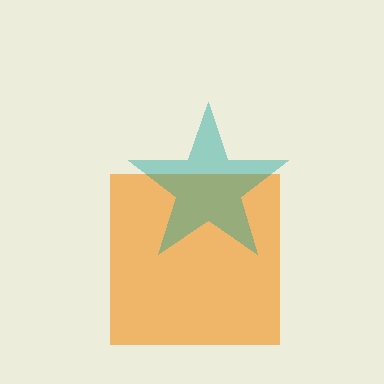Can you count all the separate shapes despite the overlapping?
Yes, there are 2 separate shapes.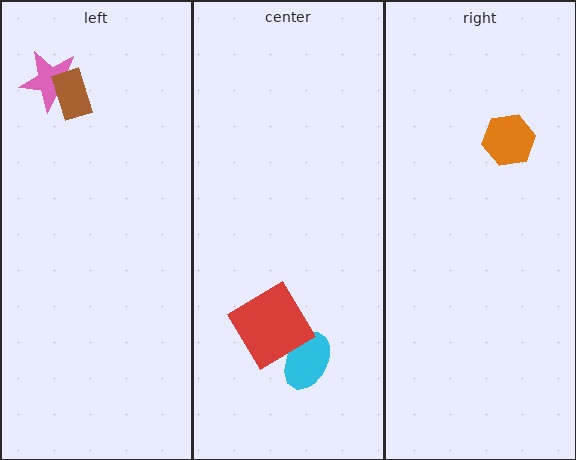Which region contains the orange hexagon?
The right region.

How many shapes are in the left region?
2.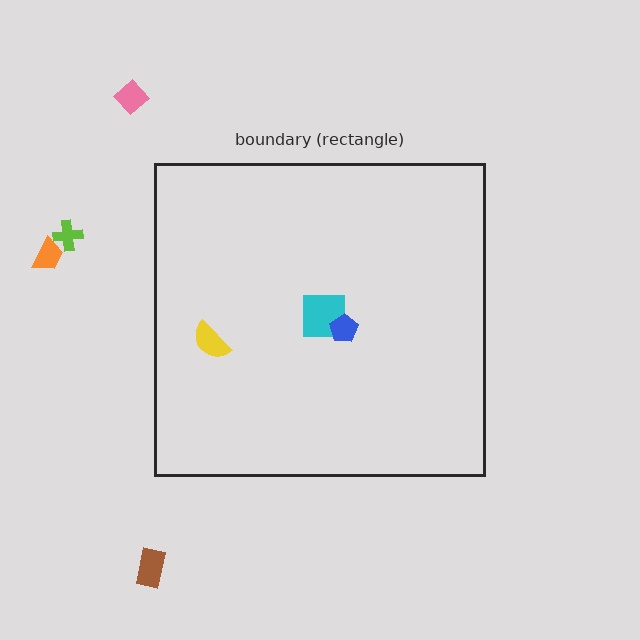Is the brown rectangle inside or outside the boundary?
Outside.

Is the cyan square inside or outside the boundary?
Inside.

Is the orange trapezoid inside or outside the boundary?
Outside.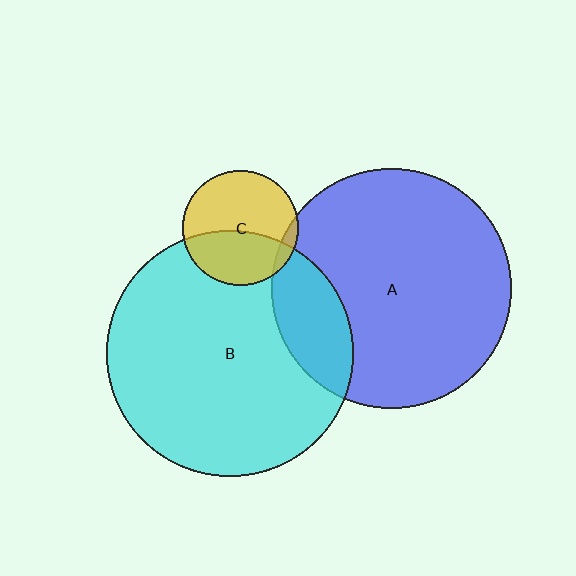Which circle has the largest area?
Circle B (cyan).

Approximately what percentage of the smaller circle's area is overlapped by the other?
Approximately 40%.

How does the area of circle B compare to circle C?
Approximately 4.5 times.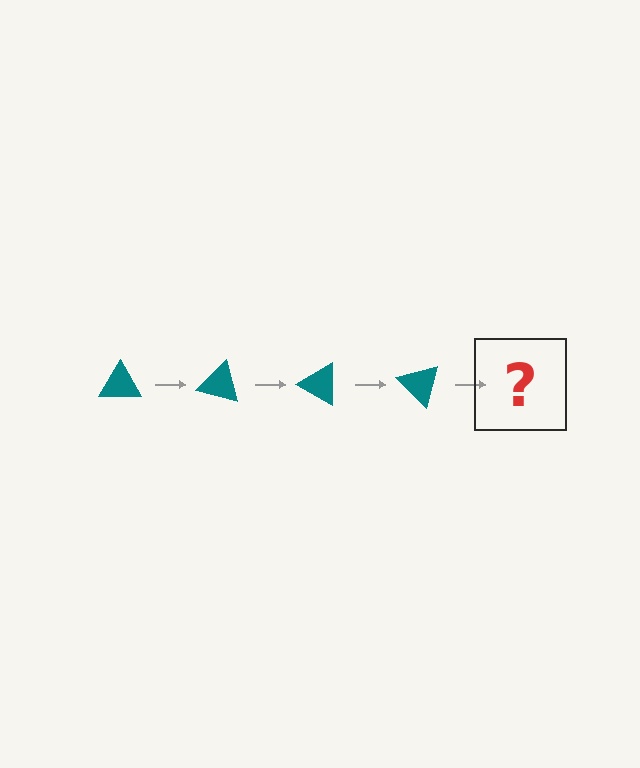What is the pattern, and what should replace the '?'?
The pattern is that the triangle rotates 15 degrees each step. The '?' should be a teal triangle rotated 60 degrees.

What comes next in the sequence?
The next element should be a teal triangle rotated 60 degrees.